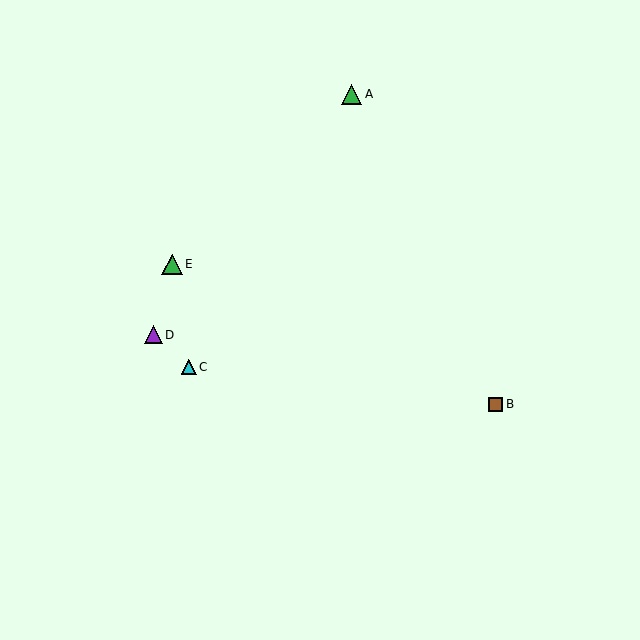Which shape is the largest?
The green triangle (labeled E) is the largest.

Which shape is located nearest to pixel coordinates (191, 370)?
The cyan triangle (labeled C) at (189, 367) is nearest to that location.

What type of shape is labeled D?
Shape D is a purple triangle.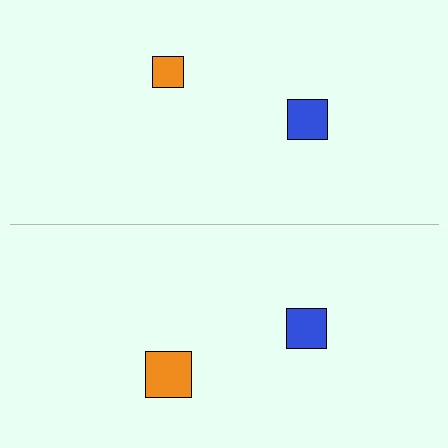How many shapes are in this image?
There are 4 shapes in this image.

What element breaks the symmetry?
The orange square on the bottom side has a different size than its mirror counterpart.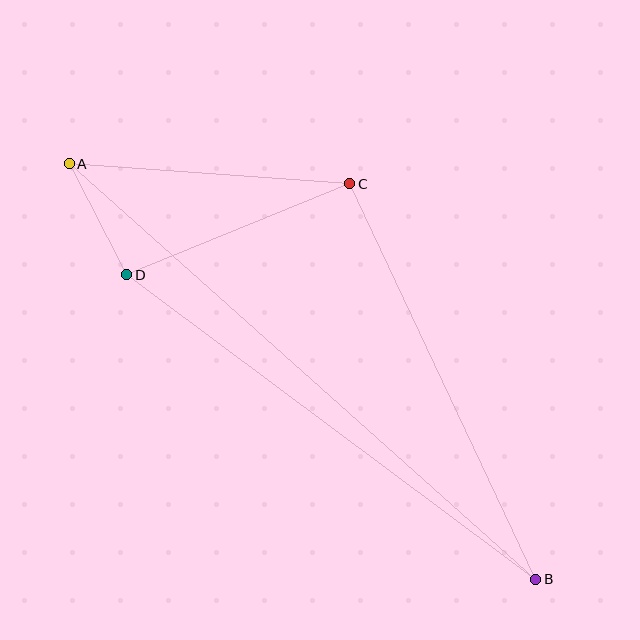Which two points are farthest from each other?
Points A and B are farthest from each other.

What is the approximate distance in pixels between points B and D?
The distance between B and D is approximately 510 pixels.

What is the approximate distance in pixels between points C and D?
The distance between C and D is approximately 241 pixels.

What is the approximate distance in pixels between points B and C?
The distance between B and C is approximately 437 pixels.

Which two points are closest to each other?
Points A and D are closest to each other.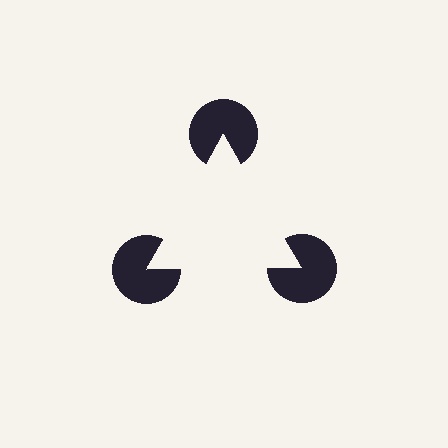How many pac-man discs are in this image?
There are 3 — one at each vertex of the illusory triangle.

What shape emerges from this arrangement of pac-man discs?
An illusory triangle — its edges are inferred from the aligned wedge cuts in the pac-man discs, not physically drawn.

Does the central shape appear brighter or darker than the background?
It typically appears slightly brighter than the background, even though no actual brightness change is drawn.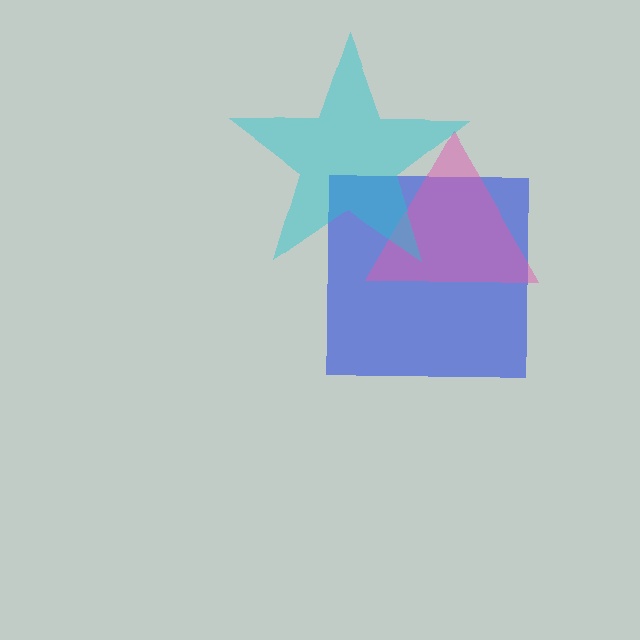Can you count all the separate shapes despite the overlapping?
Yes, there are 3 separate shapes.